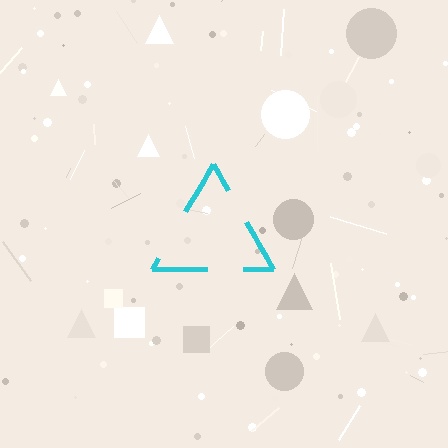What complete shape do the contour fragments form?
The contour fragments form a triangle.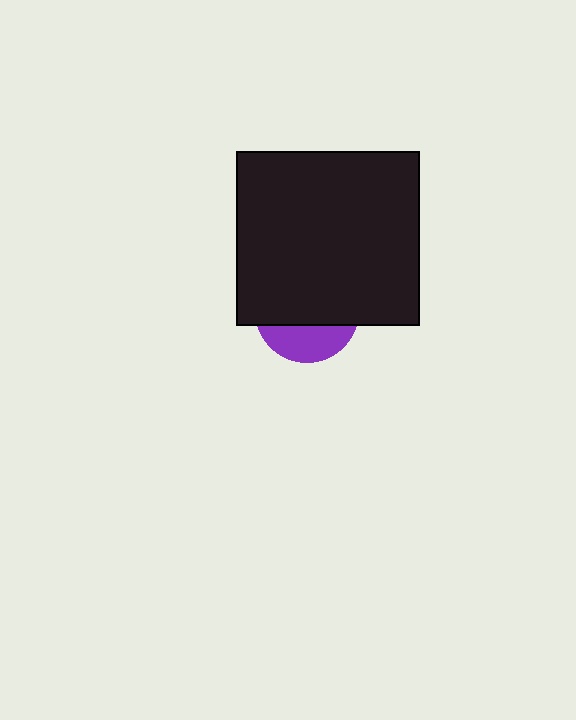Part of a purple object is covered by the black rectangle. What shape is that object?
It is a circle.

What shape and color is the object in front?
The object in front is a black rectangle.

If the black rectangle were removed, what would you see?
You would see the complete purple circle.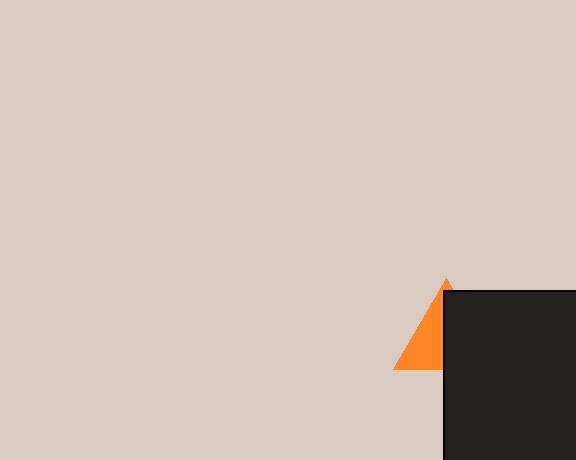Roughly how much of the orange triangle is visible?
About half of it is visible (roughly 46%).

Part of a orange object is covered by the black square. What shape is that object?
It is a triangle.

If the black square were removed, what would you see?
You would see the complete orange triangle.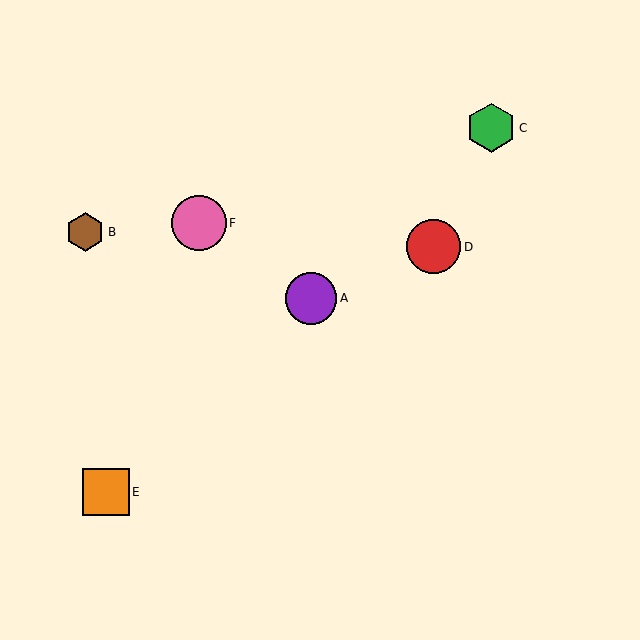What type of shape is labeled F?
Shape F is a pink circle.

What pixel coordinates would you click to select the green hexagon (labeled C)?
Click at (491, 128) to select the green hexagon C.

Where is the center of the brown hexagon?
The center of the brown hexagon is at (85, 232).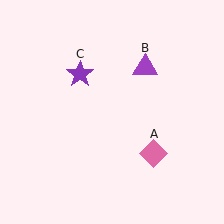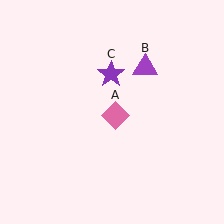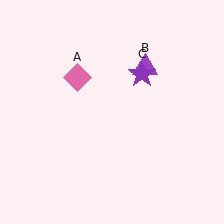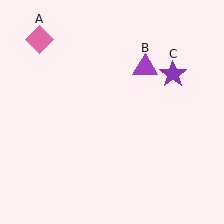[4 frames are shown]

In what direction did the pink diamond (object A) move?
The pink diamond (object A) moved up and to the left.